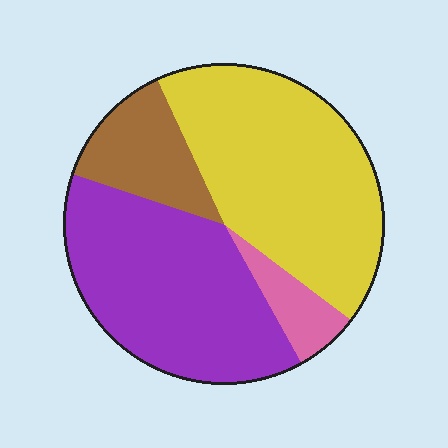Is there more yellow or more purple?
Yellow.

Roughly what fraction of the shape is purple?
Purple covers around 40% of the shape.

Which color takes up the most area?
Yellow, at roughly 40%.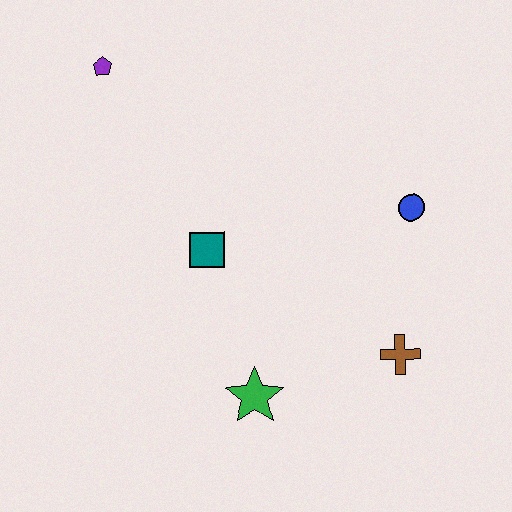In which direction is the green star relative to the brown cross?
The green star is to the left of the brown cross.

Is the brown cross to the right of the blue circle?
No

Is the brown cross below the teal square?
Yes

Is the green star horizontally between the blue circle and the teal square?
Yes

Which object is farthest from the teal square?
The brown cross is farthest from the teal square.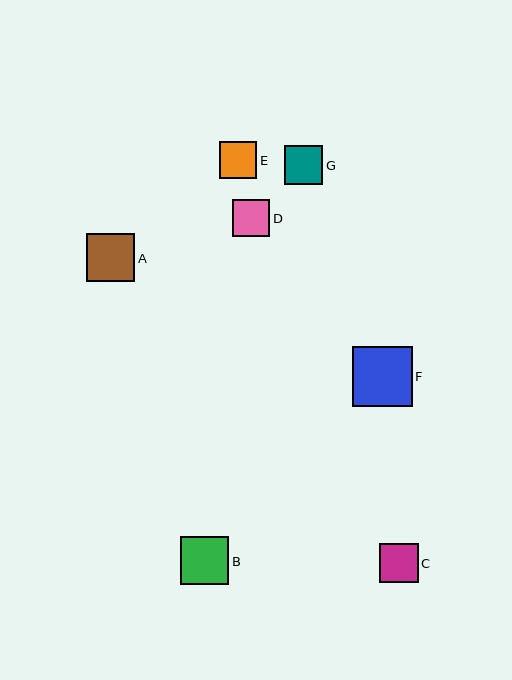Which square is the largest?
Square F is the largest with a size of approximately 60 pixels.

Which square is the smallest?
Square E is the smallest with a size of approximately 37 pixels.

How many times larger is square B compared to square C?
Square B is approximately 1.2 times the size of square C.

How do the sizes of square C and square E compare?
Square C and square E are approximately the same size.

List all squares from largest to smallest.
From largest to smallest: F, A, B, G, C, D, E.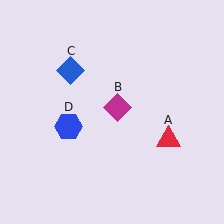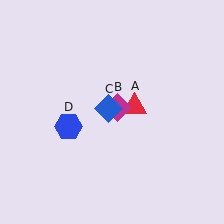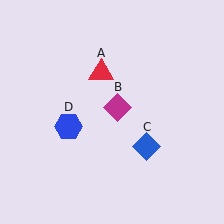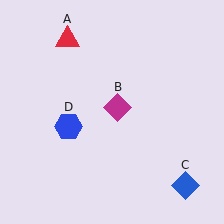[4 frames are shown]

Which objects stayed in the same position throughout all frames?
Magenta diamond (object B) and blue hexagon (object D) remained stationary.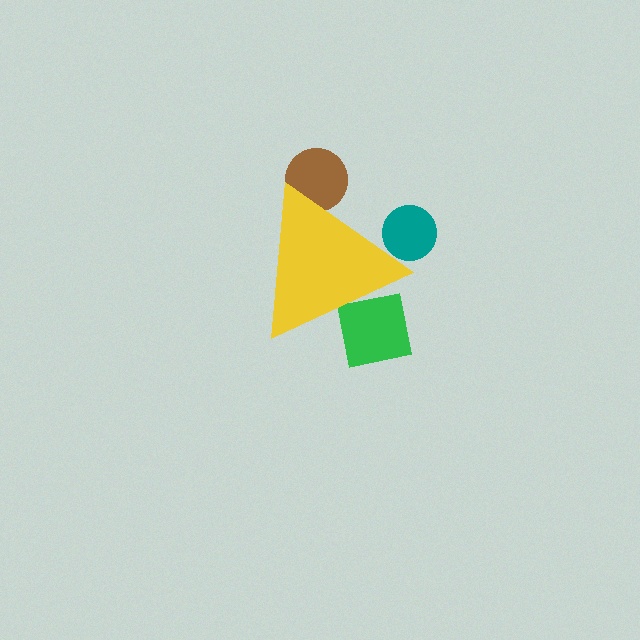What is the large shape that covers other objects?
A yellow triangle.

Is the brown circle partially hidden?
Yes, the brown circle is partially hidden behind the yellow triangle.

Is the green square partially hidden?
Yes, the green square is partially hidden behind the yellow triangle.